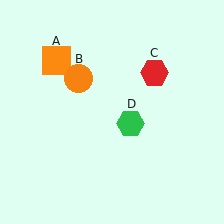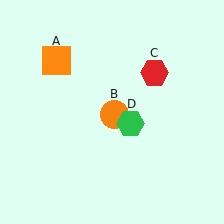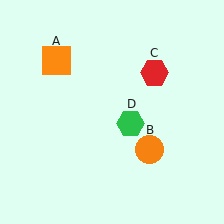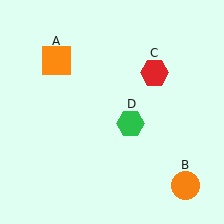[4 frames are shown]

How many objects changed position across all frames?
1 object changed position: orange circle (object B).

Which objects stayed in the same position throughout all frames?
Orange square (object A) and red hexagon (object C) and green hexagon (object D) remained stationary.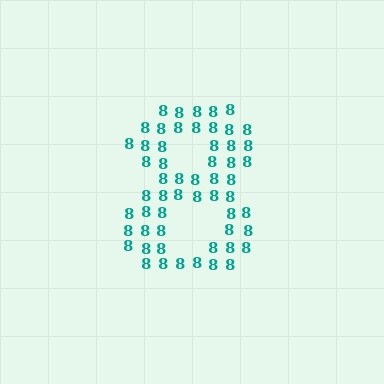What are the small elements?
The small elements are digit 8's.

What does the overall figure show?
The overall figure shows the digit 8.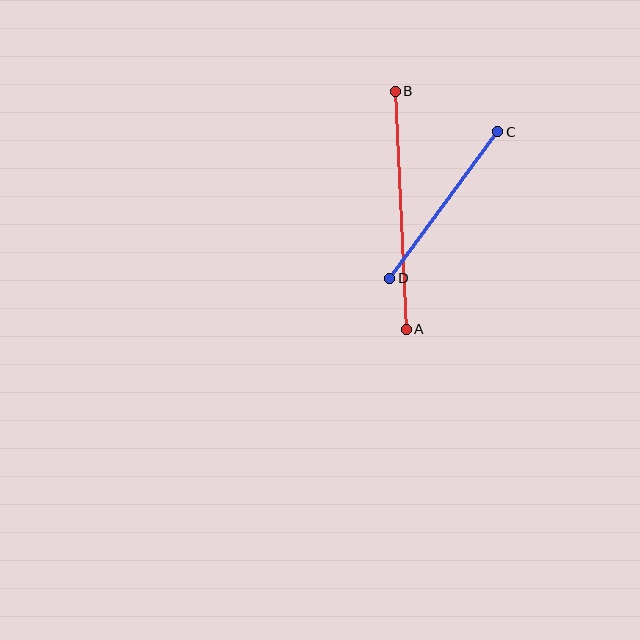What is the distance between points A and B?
The distance is approximately 238 pixels.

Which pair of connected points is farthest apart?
Points A and B are farthest apart.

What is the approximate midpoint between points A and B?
The midpoint is at approximately (401, 210) pixels.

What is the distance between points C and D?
The distance is approximately 182 pixels.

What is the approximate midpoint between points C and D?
The midpoint is at approximately (444, 205) pixels.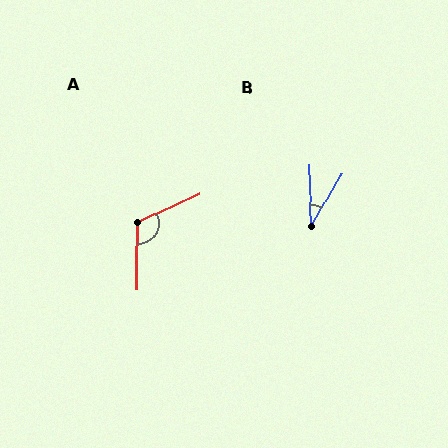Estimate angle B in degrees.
Approximately 32 degrees.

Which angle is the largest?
A, at approximately 115 degrees.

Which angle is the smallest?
B, at approximately 32 degrees.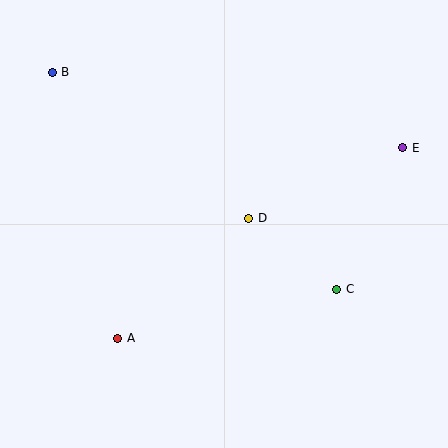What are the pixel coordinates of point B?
Point B is at (52, 72).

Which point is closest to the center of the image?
Point D at (249, 218) is closest to the center.